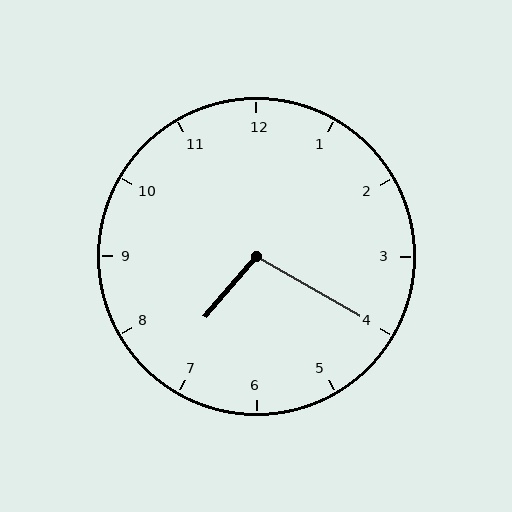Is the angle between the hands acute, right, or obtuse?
It is obtuse.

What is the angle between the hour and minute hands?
Approximately 100 degrees.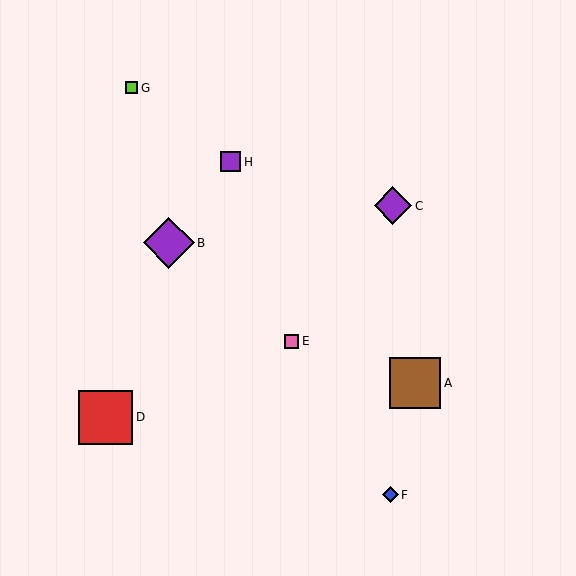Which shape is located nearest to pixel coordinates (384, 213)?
The purple diamond (labeled C) at (393, 206) is nearest to that location.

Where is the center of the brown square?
The center of the brown square is at (415, 383).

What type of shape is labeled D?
Shape D is a red square.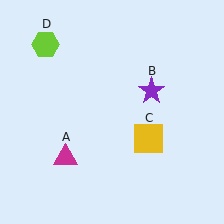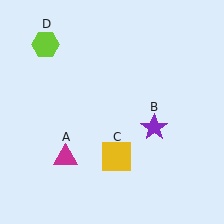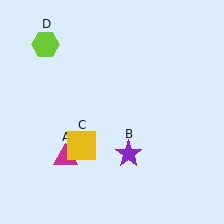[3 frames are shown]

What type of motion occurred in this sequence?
The purple star (object B), yellow square (object C) rotated clockwise around the center of the scene.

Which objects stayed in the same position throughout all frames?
Magenta triangle (object A) and lime hexagon (object D) remained stationary.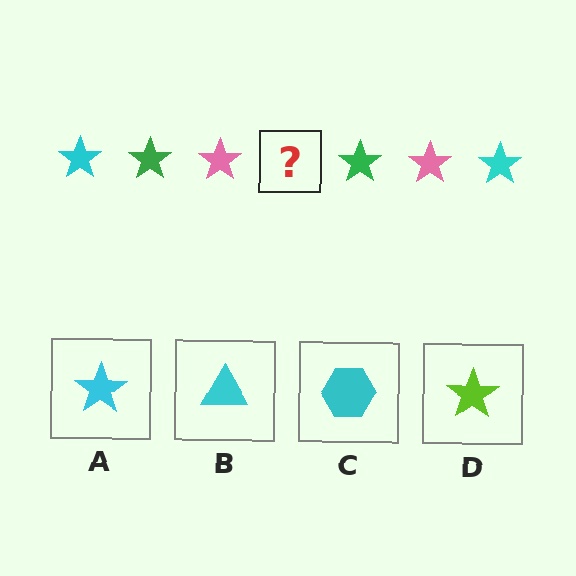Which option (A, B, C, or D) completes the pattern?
A.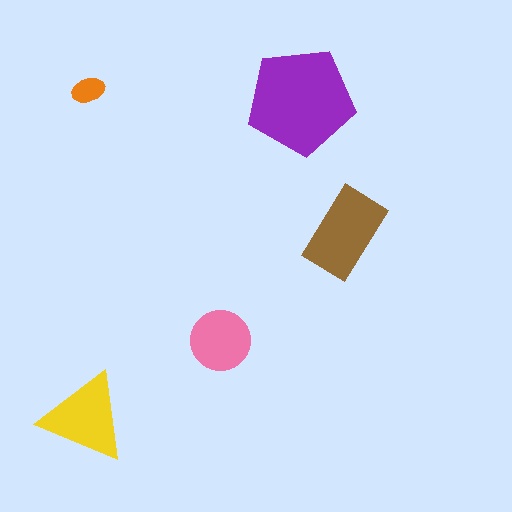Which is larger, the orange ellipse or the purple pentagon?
The purple pentagon.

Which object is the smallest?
The orange ellipse.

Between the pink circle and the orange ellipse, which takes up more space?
The pink circle.